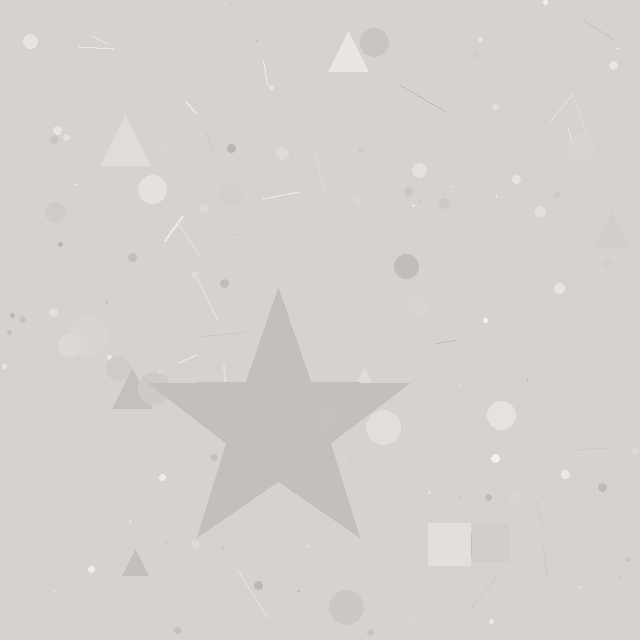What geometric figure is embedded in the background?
A star is embedded in the background.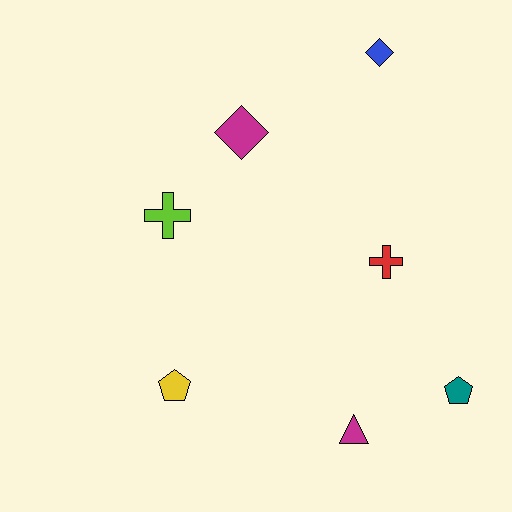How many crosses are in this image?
There are 2 crosses.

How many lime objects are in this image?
There is 1 lime object.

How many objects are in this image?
There are 7 objects.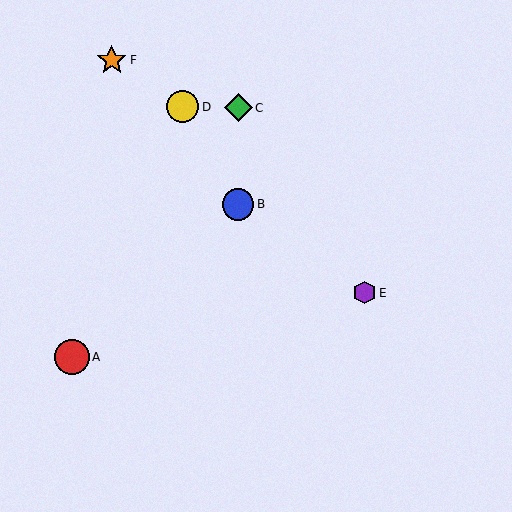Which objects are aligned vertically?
Objects B, C are aligned vertically.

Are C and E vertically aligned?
No, C is at x≈238 and E is at x≈365.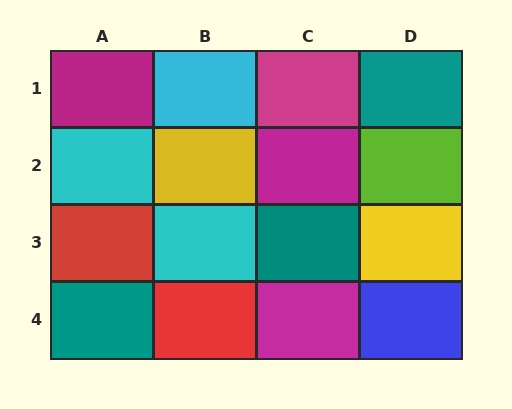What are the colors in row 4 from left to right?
Teal, red, magenta, blue.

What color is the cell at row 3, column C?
Teal.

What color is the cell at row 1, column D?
Teal.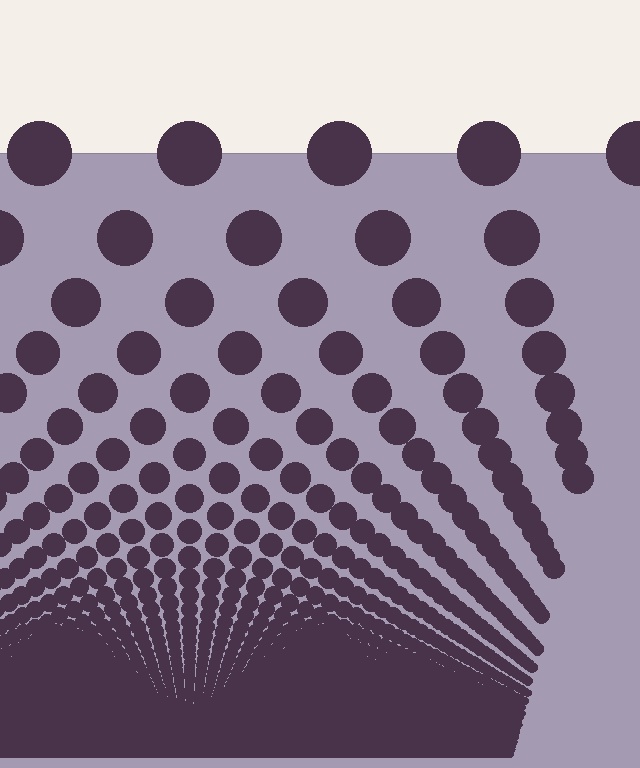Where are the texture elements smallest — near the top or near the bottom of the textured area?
Near the bottom.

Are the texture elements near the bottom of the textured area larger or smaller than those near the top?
Smaller. The gradient is inverted — elements near the bottom are smaller and denser.